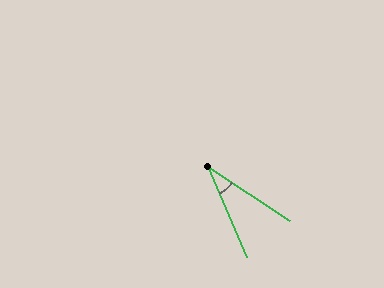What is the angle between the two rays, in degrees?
Approximately 33 degrees.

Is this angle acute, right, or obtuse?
It is acute.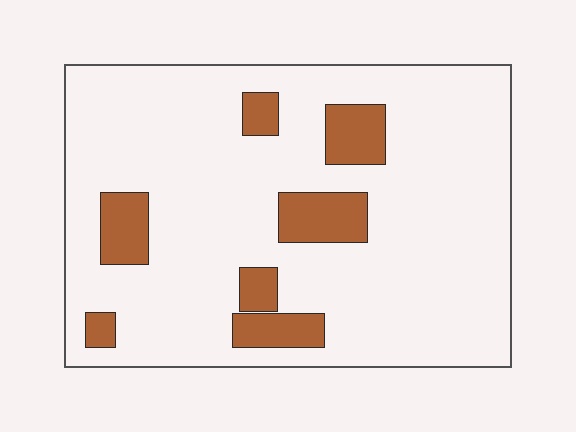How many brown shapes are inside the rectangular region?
7.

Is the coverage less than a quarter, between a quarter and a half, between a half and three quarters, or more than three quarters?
Less than a quarter.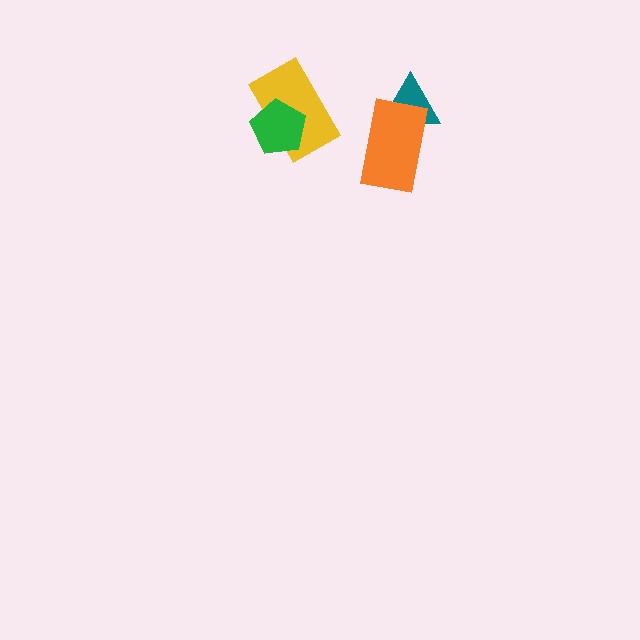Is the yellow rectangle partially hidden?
Yes, it is partially covered by another shape.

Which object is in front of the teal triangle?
The orange rectangle is in front of the teal triangle.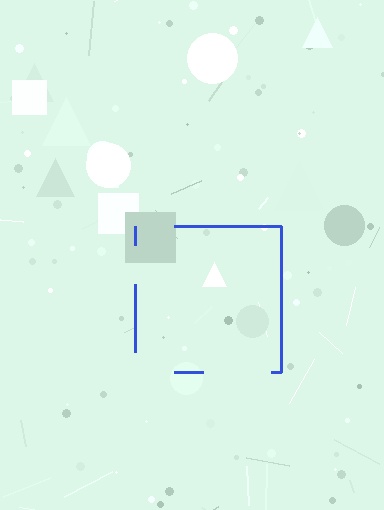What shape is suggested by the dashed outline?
The dashed outline suggests a square.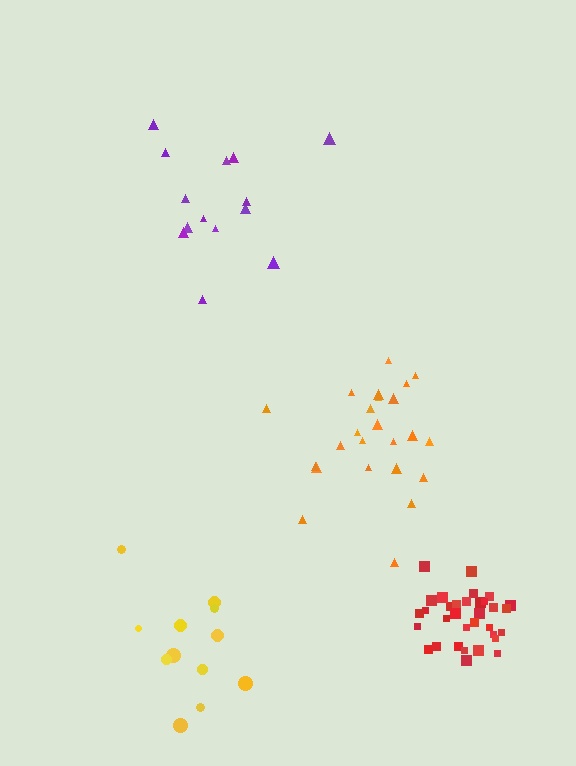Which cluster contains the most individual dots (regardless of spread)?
Red (33).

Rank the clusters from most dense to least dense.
red, orange, yellow, purple.